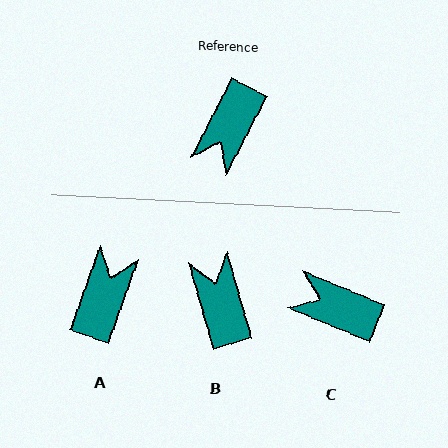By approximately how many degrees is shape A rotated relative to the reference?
Approximately 172 degrees clockwise.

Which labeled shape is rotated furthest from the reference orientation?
A, about 172 degrees away.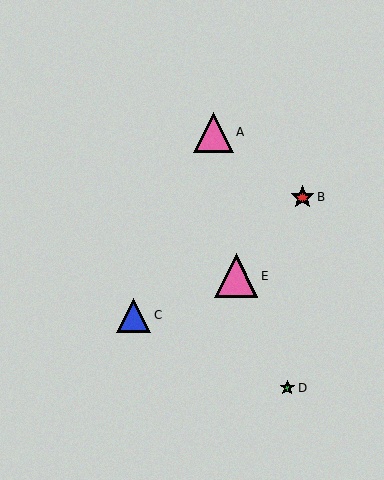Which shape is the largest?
The pink triangle (labeled E) is the largest.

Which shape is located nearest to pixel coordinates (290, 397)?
The green star (labeled D) at (287, 388) is nearest to that location.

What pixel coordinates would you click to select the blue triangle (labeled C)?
Click at (133, 315) to select the blue triangle C.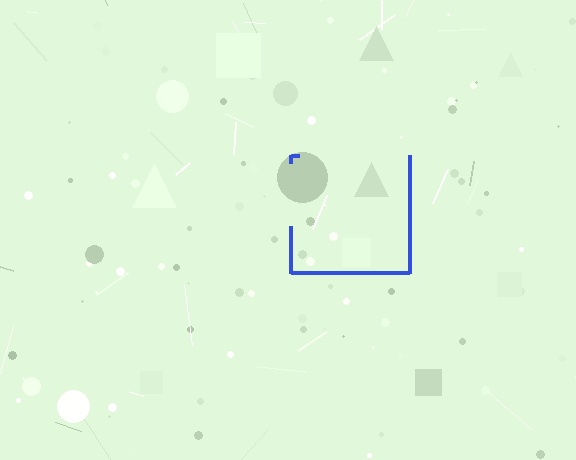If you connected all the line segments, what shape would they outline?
They would outline a square.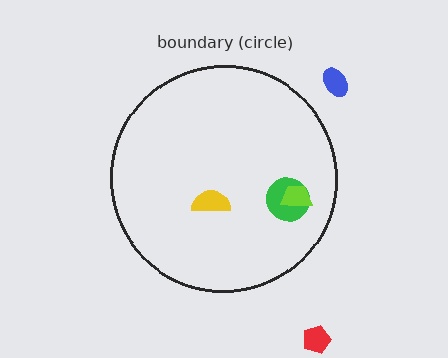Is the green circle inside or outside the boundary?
Inside.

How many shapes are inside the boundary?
3 inside, 2 outside.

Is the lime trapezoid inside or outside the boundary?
Inside.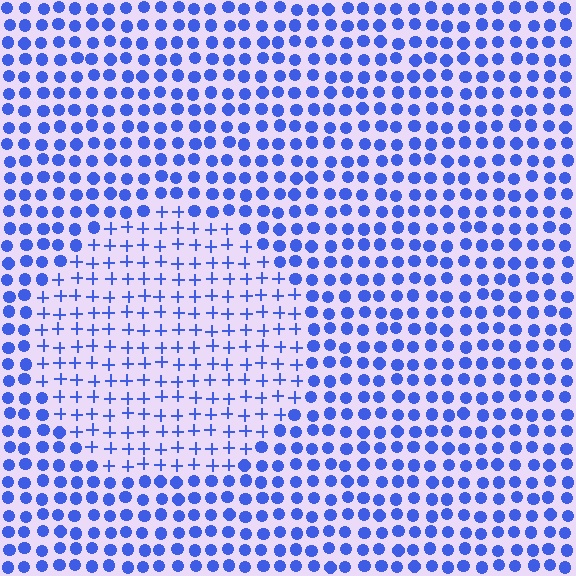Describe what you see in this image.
The image is filled with small blue elements arranged in a uniform grid. A circle-shaped region contains plus signs, while the surrounding area contains circles. The boundary is defined purely by the change in element shape.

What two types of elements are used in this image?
The image uses plus signs inside the circle region and circles outside it.